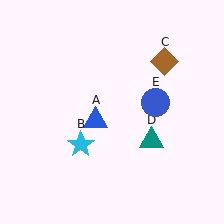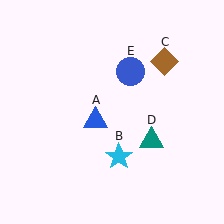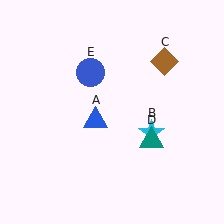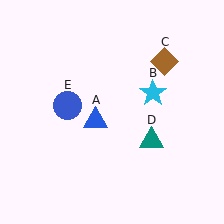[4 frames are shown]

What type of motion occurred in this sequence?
The cyan star (object B), blue circle (object E) rotated counterclockwise around the center of the scene.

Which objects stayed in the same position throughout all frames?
Blue triangle (object A) and brown diamond (object C) and teal triangle (object D) remained stationary.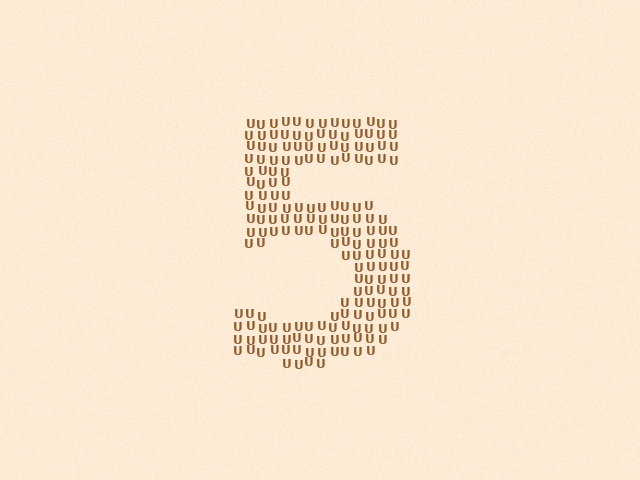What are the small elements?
The small elements are letter U's.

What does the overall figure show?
The overall figure shows the digit 5.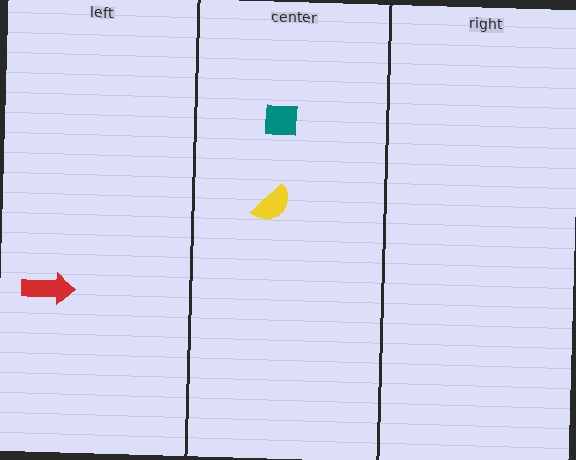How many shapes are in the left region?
1.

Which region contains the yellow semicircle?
The center region.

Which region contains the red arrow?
The left region.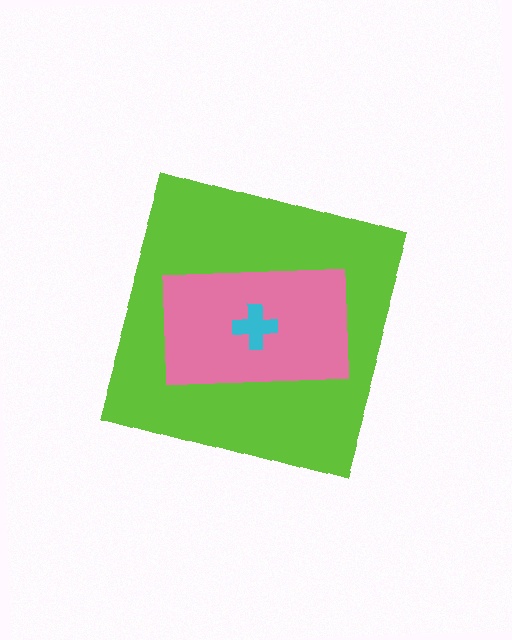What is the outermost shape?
The lime diamond.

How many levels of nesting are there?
3.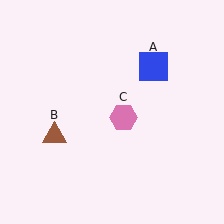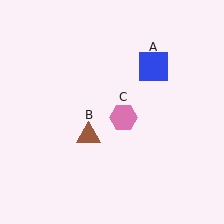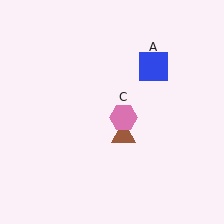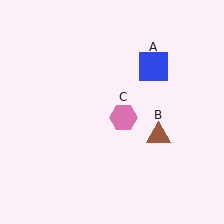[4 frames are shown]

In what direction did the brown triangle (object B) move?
The brown triangle (object B) moved right.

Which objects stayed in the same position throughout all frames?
Blue square (object A) and pink hexagon (object C) remained stationary.